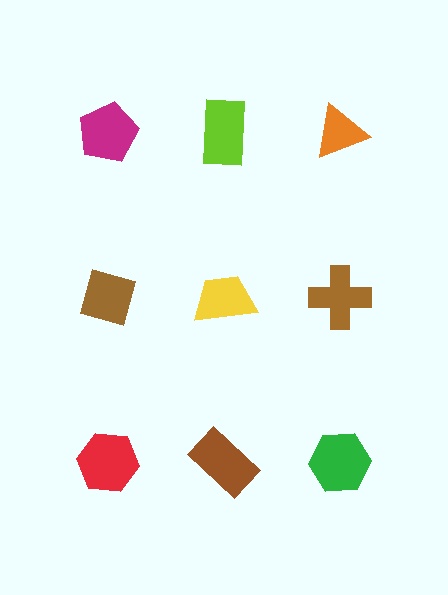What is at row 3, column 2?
A brown rectangle.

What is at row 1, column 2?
A lime rectangle.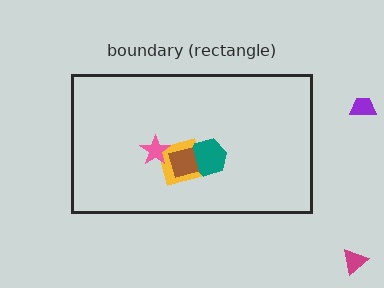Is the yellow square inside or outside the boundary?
Inside.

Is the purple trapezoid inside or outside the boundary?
Outside.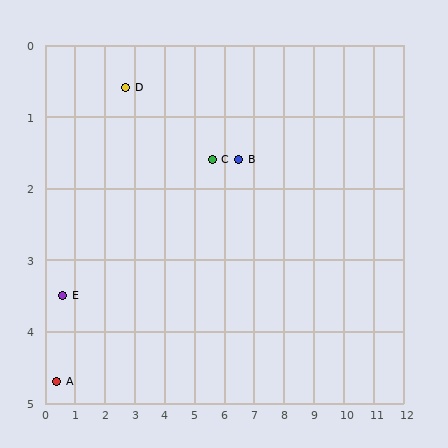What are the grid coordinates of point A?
Point A is at approximately (0.4, 4.7).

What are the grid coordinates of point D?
Point D is at approximately (2.7, 0.6).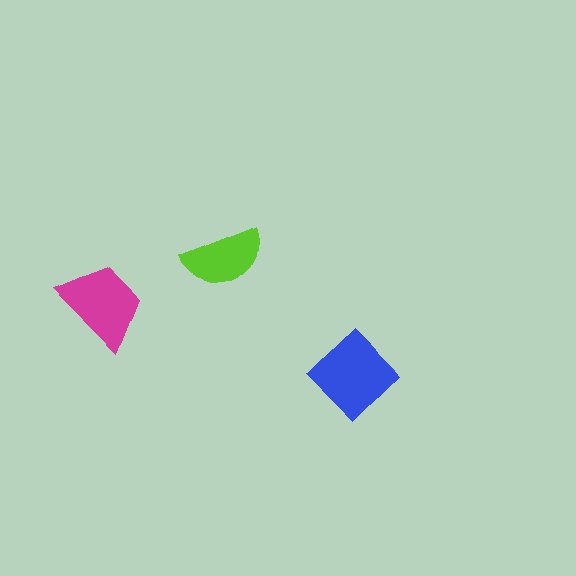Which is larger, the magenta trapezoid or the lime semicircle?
The magenta trapezoid.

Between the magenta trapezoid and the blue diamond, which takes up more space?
The blue diamond.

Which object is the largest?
The blue diamond.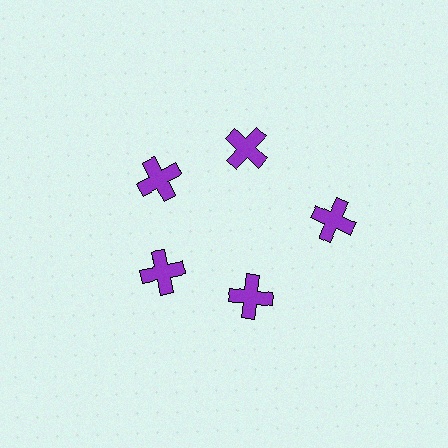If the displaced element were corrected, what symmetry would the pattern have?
It would have 5-fold rotational symmetry — the pattern would map onto itself every 72 degrees.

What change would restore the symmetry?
The symmetry would be restored by moving it inward, back onto the ring so that all 5 crosses sit at equal angles and equal distance from the center.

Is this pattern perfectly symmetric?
No. The 5 purple crosses are arranged in a ring, but one element near the 3 o'clock position is pushed outward from the center, breaking the 5-fold rotational symmetry.